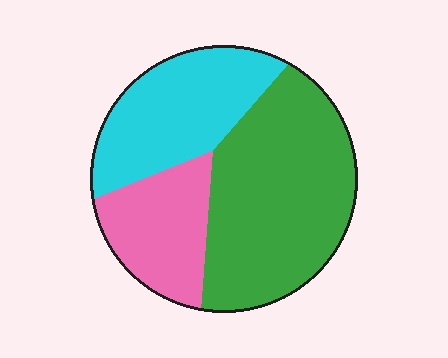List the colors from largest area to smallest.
From largest to smallest: green, cyan, pink.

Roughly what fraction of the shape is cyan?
Cyan covers about 30% of the shape.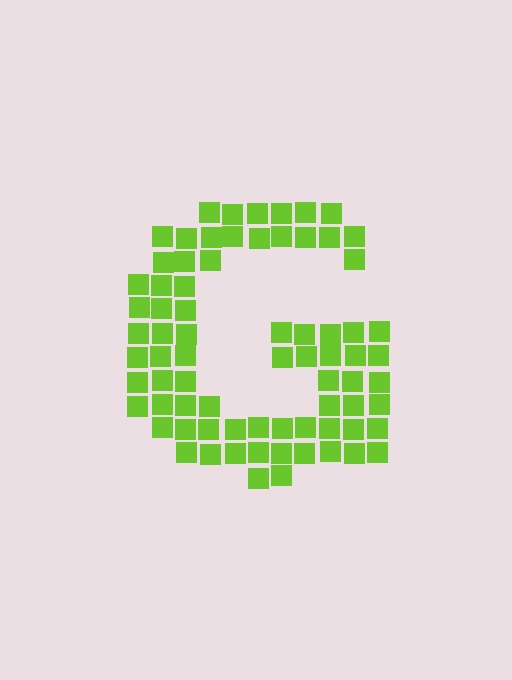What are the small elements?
The small elements are squares.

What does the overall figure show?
The overall figure shows the letter G.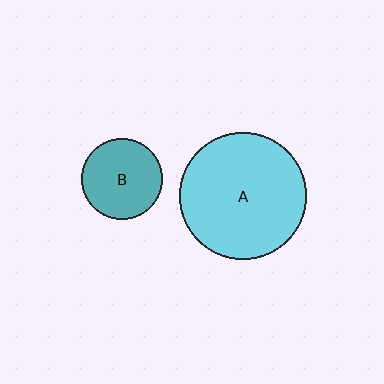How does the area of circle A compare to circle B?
Approximately 2.4 times.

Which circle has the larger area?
Circle A (cyan).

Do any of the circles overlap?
No, none of the circles overlap.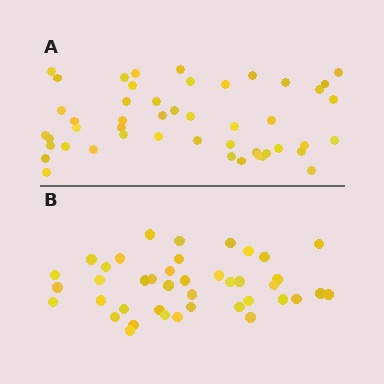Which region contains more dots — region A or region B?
Region A (the top region) has more dots.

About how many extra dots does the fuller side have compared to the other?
Region A has roughly 8 or so more dots than region B.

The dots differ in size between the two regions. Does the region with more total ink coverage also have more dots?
No. Region B has more total ink coverage because its dots are larger, but region A actually contains more individual dots. Total area can be misleading — the number of items is what matters here.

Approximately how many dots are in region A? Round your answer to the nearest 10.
About 50 dots. (The exact count is 48, which rounds to 50.)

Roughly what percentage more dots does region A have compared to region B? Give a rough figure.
About 15% more.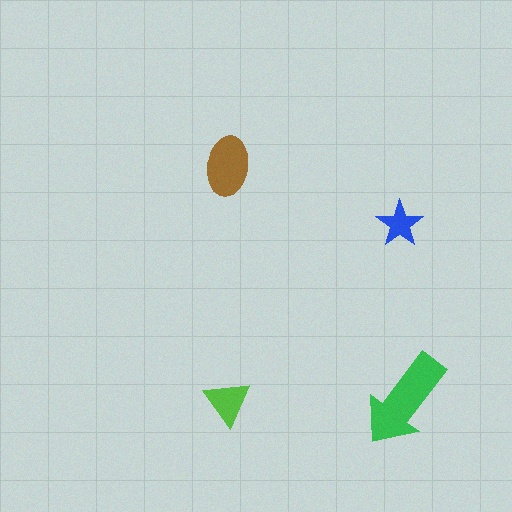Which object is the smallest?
The blue star.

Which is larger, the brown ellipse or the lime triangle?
The brown ellipse.